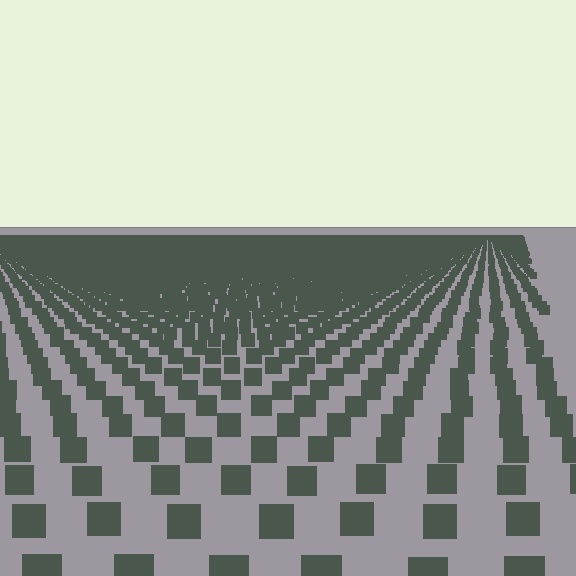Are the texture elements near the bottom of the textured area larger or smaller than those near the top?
Larger. Near the bottom, elements are closer to the viewer and appear at a bigger on-screen size.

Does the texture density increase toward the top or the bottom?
Density increases toward the top.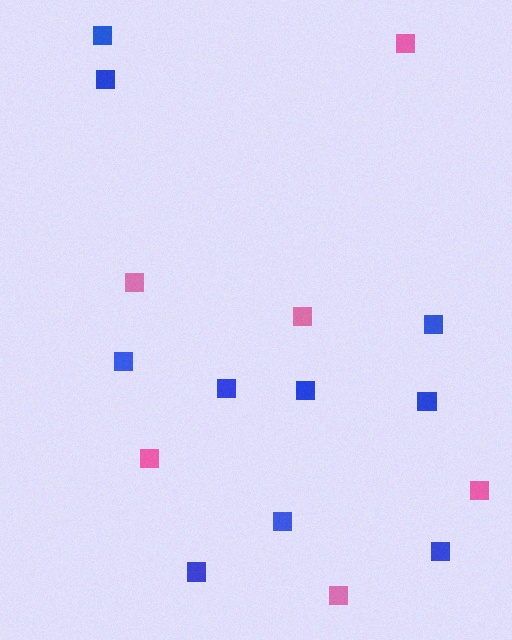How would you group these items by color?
There are 2 groups: one group of blue squares (10) and one group of pink squares (6).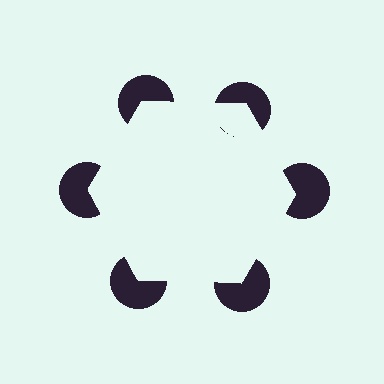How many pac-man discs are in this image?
There are 6 — one at each vertex of the illusory hexagon.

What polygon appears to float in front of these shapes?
An illusory hexagon — its edges are inferred from the aligned wedge cuts in the pac-man discs, not physically drawn.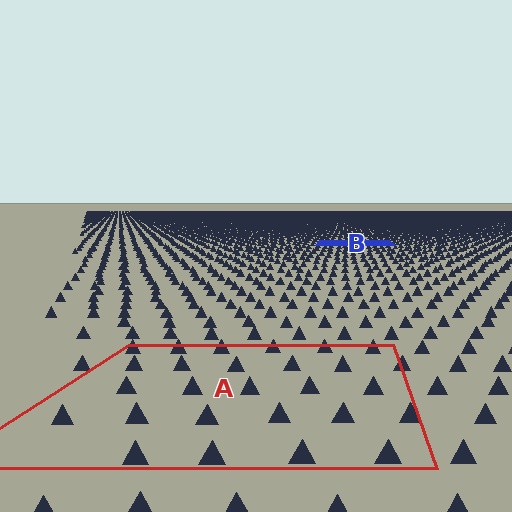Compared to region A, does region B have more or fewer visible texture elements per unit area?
Region B has more texture elements per unit area — they are packed more densely because it is farther away.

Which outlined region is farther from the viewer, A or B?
Region B is farther from the viewer — the texture elements inside it appear smaller and more densely packed.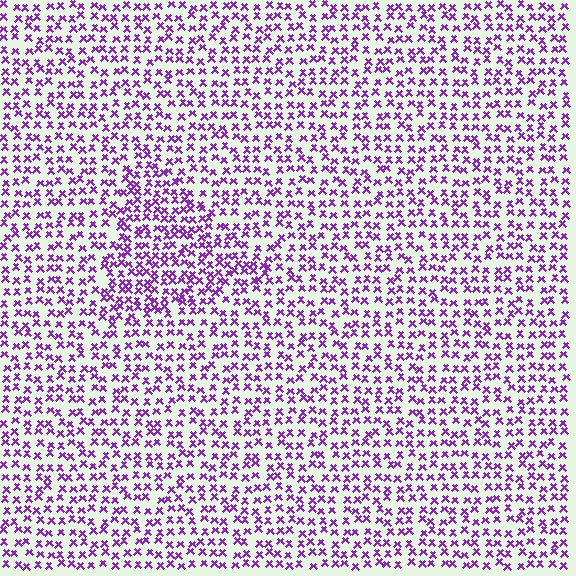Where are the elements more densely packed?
The elements are more densely packed inside the triangle boundary.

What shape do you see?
I see a triangle.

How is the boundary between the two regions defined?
The boundary is defined by a change in element density (approximately 1.5x ratio). All elements are the same color, size, and shape.